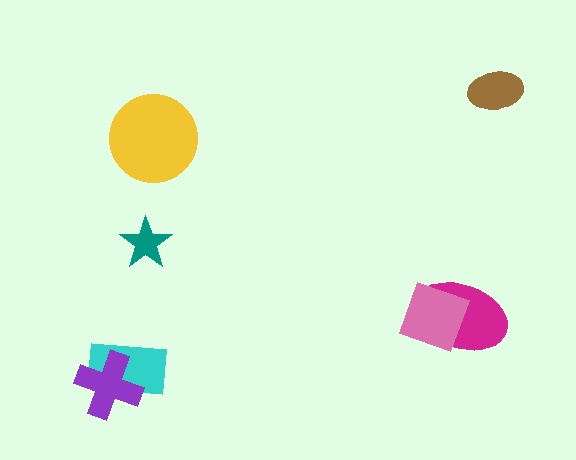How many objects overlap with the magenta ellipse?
1 object overlaps with the magenta ellipse.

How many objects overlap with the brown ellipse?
0 objects overlap with the brown ellipse.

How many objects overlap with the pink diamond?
1 object overlaps with the pink diamond.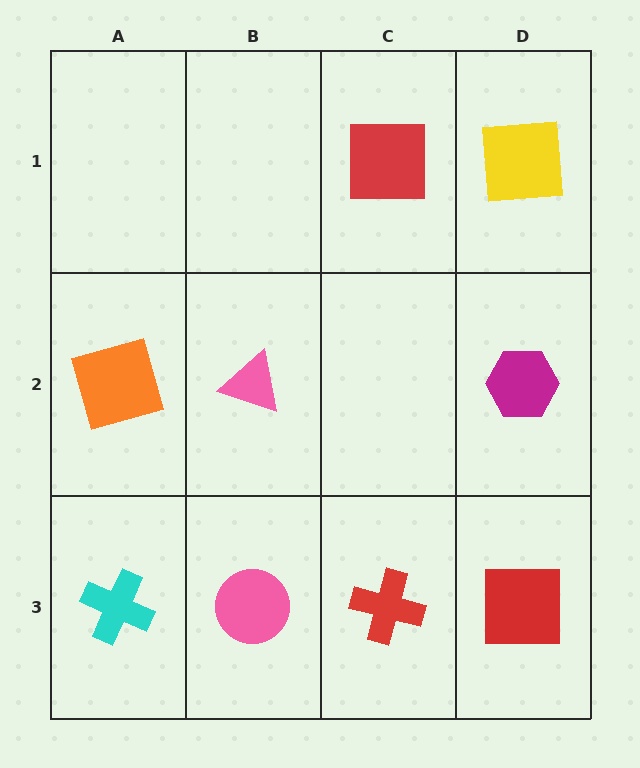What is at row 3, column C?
A red cross.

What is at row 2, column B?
A pink triangle.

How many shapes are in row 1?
2 shapes.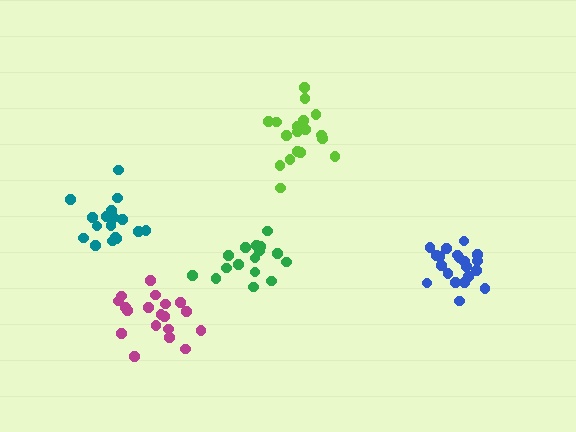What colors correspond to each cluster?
The clusters are colored: lime, blue, magenta, teal, green.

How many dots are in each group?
Group 1: 18 dots, Group 2: 20 dots, Group 3: 19 dots, Group 4: 17 dots, Group 5: 17 dots (91 total).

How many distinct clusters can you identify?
There are 5 distinct clusters.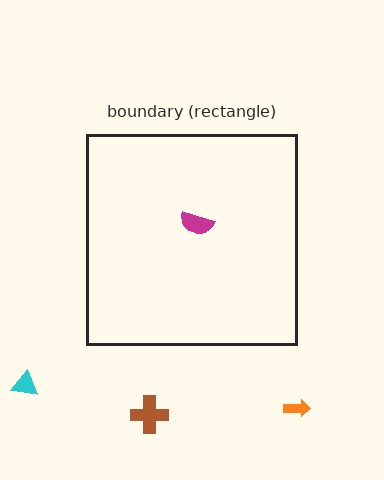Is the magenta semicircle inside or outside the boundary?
Inside.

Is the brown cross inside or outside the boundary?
Outside.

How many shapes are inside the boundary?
1 inside, 3 outside.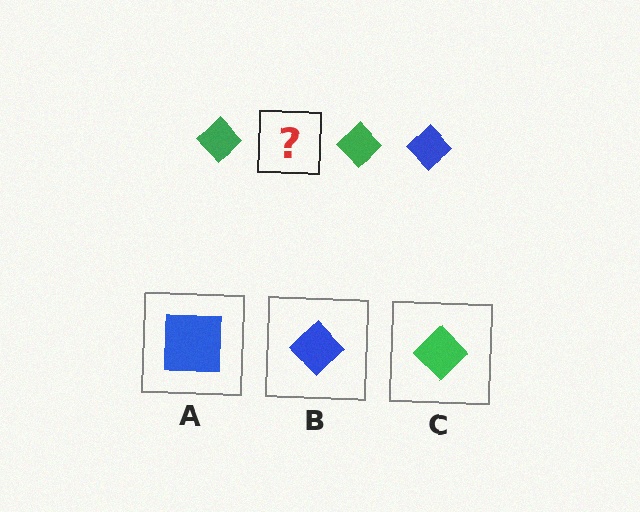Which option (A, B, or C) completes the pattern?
B.